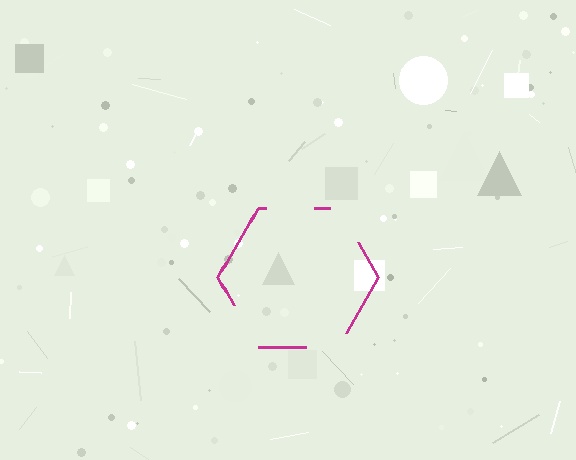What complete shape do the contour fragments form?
The contour fragments form a hexagon.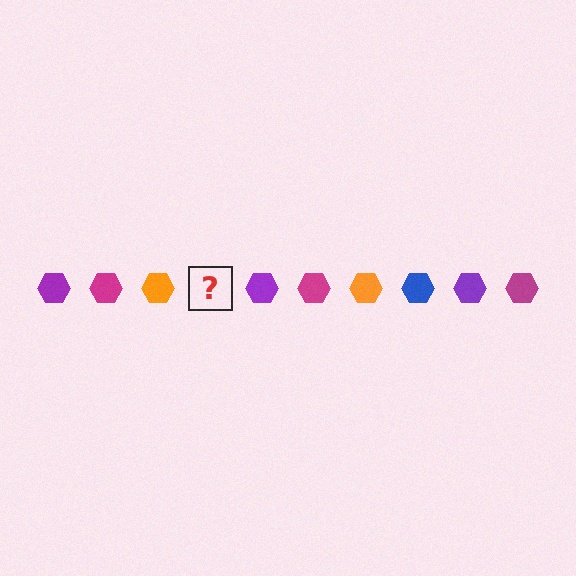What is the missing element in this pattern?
The missing element is a blue hexagon.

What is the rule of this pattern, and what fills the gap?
The rule is that the pattern cycles through purple, magenta, orange, blue hexagons. The gap should be filled with a blue hexagon.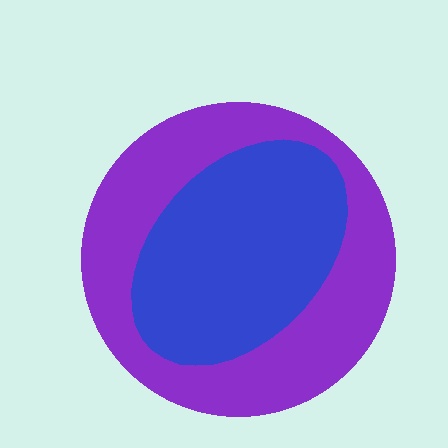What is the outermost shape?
The purple circle.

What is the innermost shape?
The blue ellipse.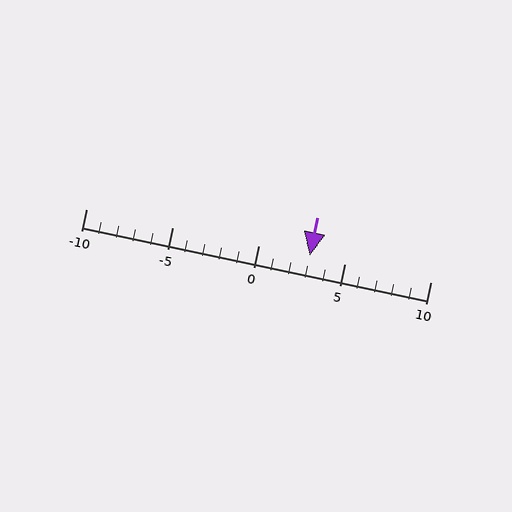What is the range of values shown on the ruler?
The ruler shows values from -10 to 10.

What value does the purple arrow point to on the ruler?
The purple arrow points to approximately 3.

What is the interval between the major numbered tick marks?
The major tick marks are spaced 5 units apart.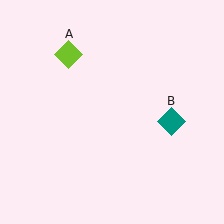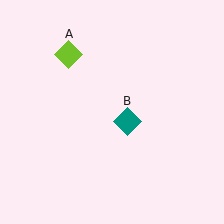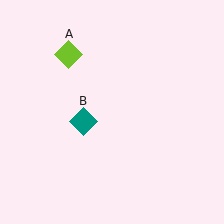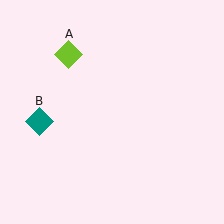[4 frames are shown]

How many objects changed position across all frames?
1 object changed position: teal diamond (object B).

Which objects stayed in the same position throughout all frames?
Lime diamond (object A) remained stationary.